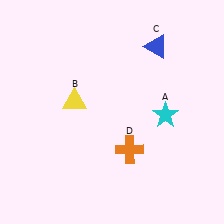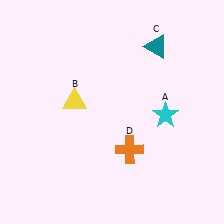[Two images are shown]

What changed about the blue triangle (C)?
In Image 1, C is blue. In Image 2, it changed to teal.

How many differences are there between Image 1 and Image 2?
There is 1 difference between the two images.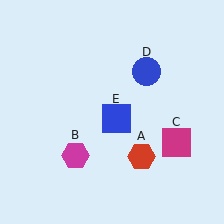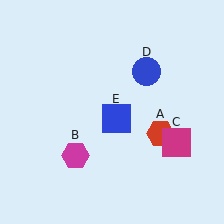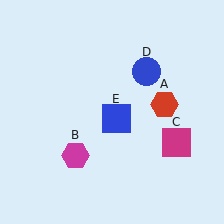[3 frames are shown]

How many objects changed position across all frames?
1 object changed position: red hexagon (object A).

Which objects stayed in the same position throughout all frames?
Magenta hexagon (object B) and magenta square (object C) and blue circle (object D) and blue square (object E) remained stationary.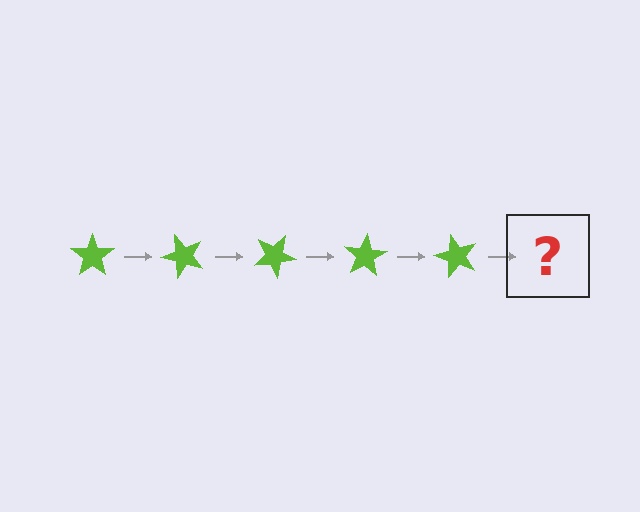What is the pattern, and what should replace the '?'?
The pattern is that the star rotates 50 degrees each step. The '?' should be a lime star rotated 250 degrees.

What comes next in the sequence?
The next element should be a lime star rotated 250 degrees.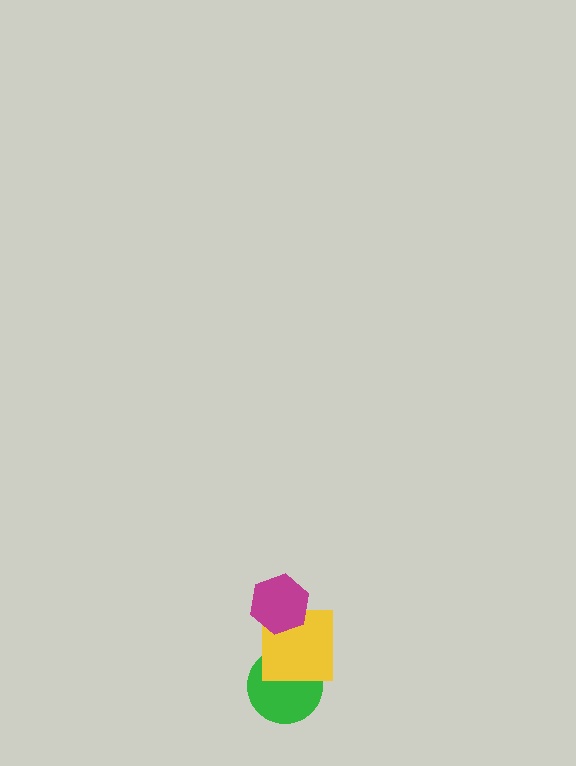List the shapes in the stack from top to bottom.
From top to bottom: the magenta hexagon, the yellow square, the green circle.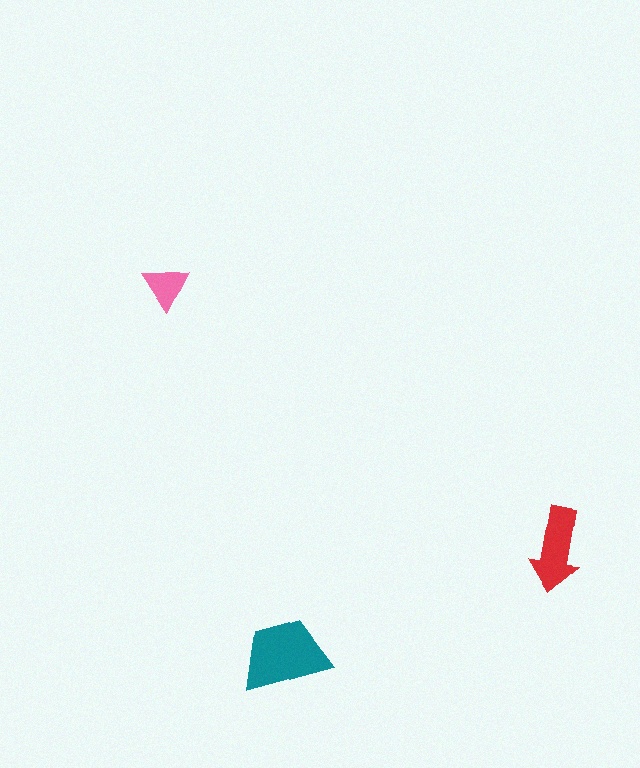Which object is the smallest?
The pink triangle.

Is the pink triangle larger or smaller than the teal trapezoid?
Smaller.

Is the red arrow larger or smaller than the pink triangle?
Larger.